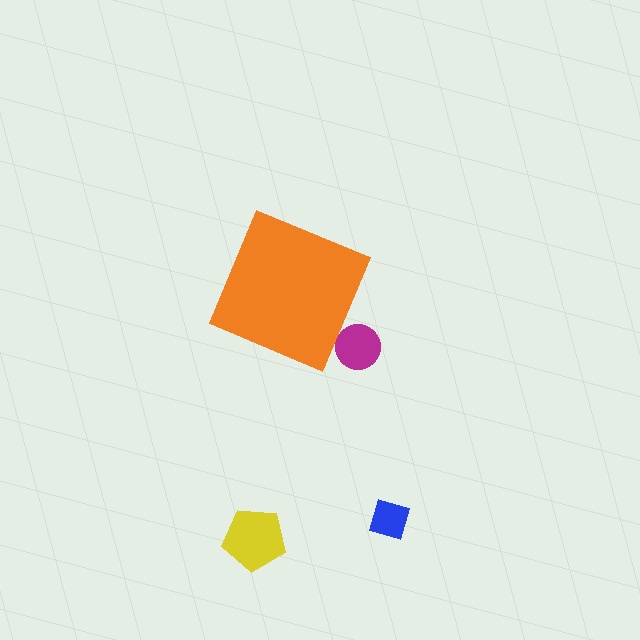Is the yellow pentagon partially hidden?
No, the yellow pentagon is fully visible.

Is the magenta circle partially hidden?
Yes, the magenta circle is partially hidden behind the orange diamond.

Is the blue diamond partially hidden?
No, the blue diamond is fully visible.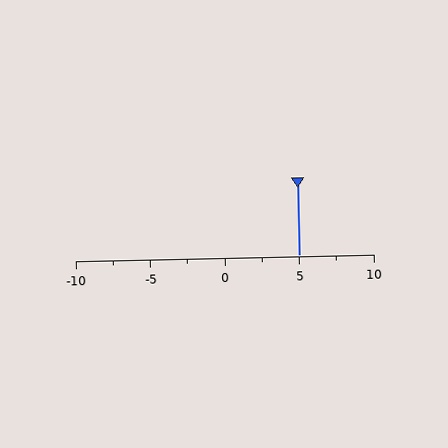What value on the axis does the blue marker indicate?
The marker indicates approximately 5.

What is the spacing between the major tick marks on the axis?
The major ticks are spaced 5 apart.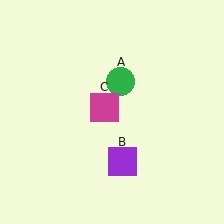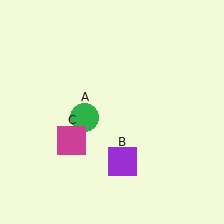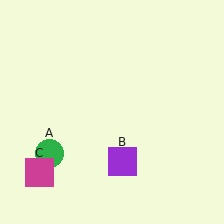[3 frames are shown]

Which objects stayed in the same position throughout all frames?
Purple square (object B) remained stationary.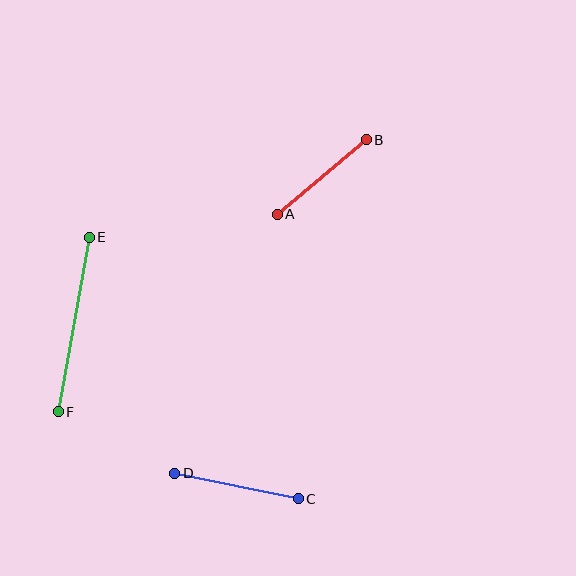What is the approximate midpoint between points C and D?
The midpoint is at approximately (236, 486) pixels.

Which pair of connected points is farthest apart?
Points E and F are farthest apart.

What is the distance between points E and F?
The distance is approximately 177 pixels.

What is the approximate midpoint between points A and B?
The midpoint is at approximately (322, 177) pixels.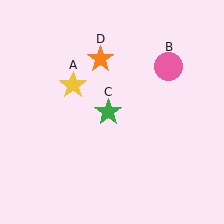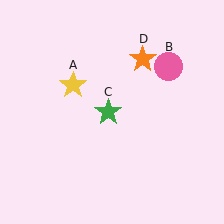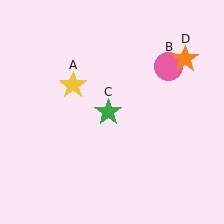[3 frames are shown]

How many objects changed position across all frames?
1 object changed position: orange star (object D).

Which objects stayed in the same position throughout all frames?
Yellow star (object A) and pink circle (object B) and green star (object C) remained stationary.